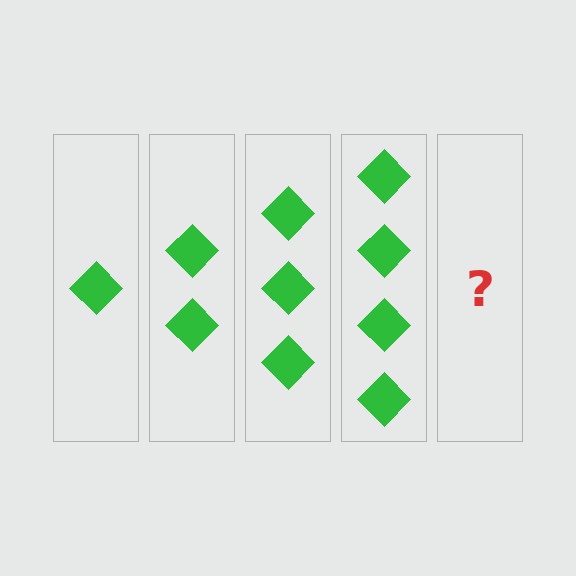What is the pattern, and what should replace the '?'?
The pattern is that each step adds one more diamond. The '?' should be 5 diamonds.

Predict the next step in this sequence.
The next step is 5 diamonds.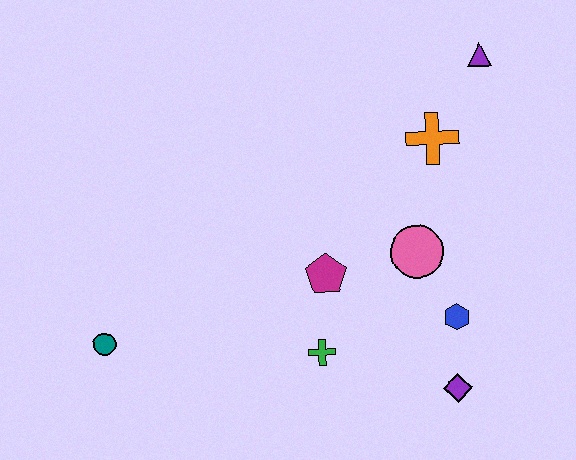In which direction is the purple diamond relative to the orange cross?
The purple diamond is below the orange cross.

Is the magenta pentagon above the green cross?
Yes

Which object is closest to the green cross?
The magenta pentagon is closest to the green cross.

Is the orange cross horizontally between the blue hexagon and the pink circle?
Yes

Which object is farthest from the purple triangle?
The teal circle is farthest from the purple triangle.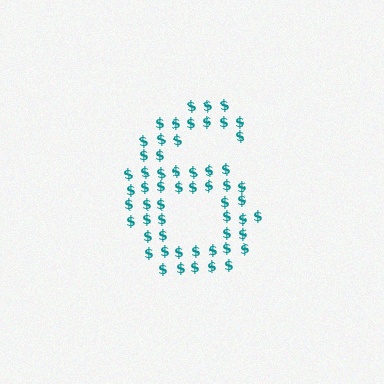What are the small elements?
The small elements are dollar signs.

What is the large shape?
The large shape is the digit 6.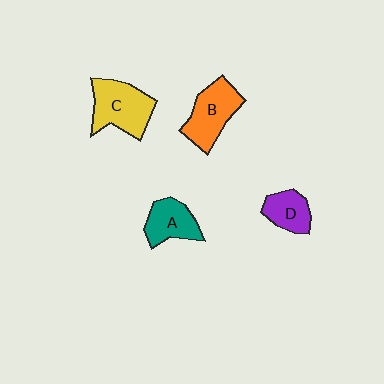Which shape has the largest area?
Shape C (yellow).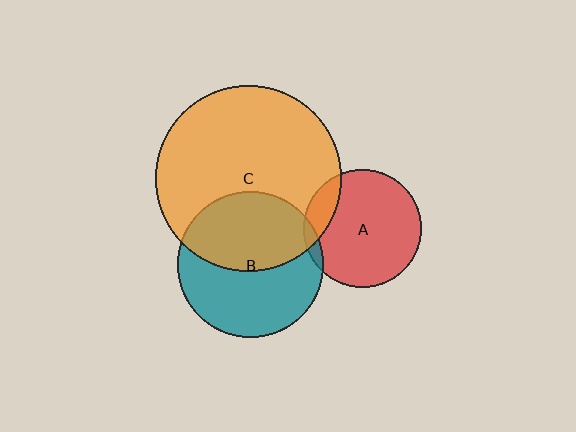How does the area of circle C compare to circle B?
Approximately 1.6 times.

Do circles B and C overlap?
Yes.